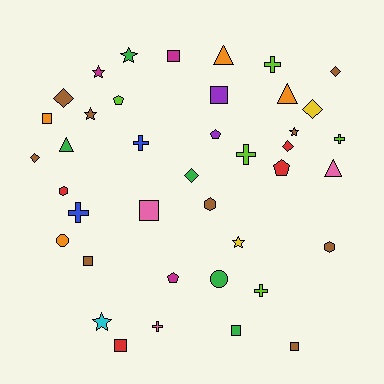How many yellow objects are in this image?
There are 2 yellow objects.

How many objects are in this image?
There are 40 objects.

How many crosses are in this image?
There are 7 crosses.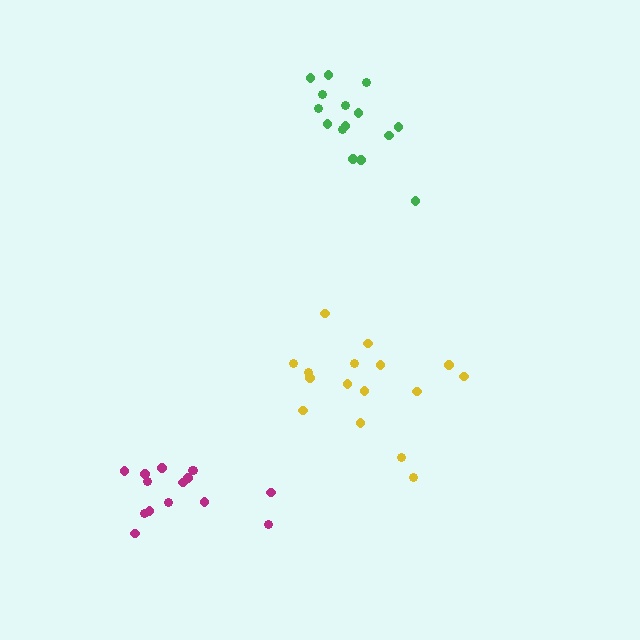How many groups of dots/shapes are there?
There are 3 groups.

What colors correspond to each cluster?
The clusters are colored: yellow, green, magenta.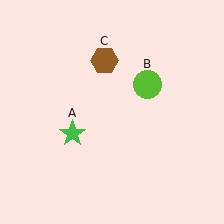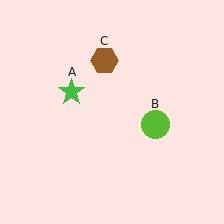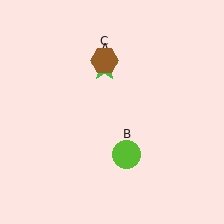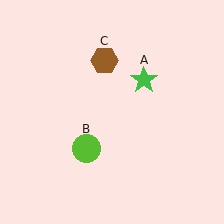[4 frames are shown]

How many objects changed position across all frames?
2 objects changed position: green star (object A), lime circle (object B).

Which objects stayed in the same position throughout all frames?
Brown hexagon (object C) remained stationary.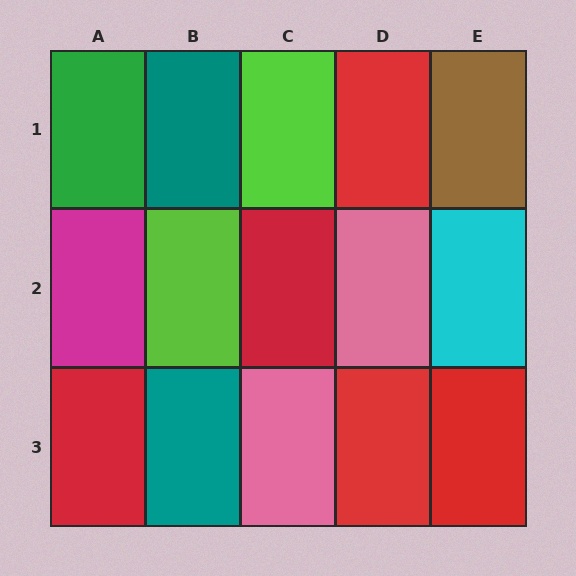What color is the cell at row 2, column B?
Lime.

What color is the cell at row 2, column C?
Red.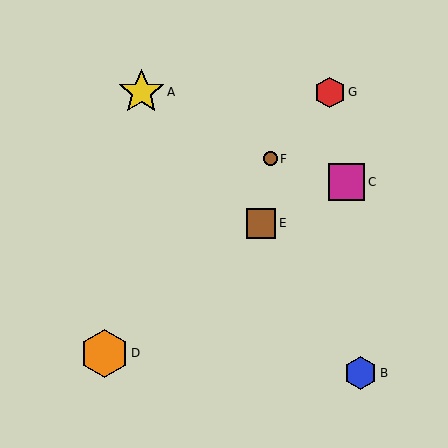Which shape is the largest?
The orange hexagon (labeled D) is the largest.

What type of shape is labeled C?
Shape C is a magenta square.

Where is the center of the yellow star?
The center of the yellow star is at (141, 92).